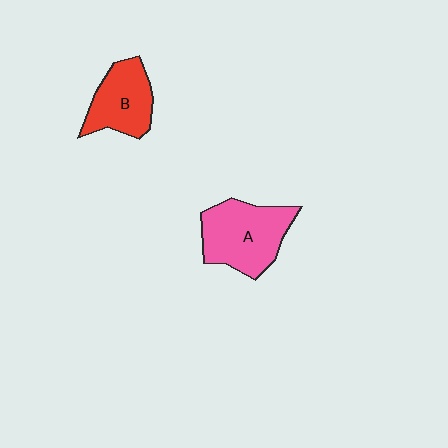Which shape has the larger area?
Shape A (pink).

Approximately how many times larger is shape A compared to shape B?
Approximately 1.3 times.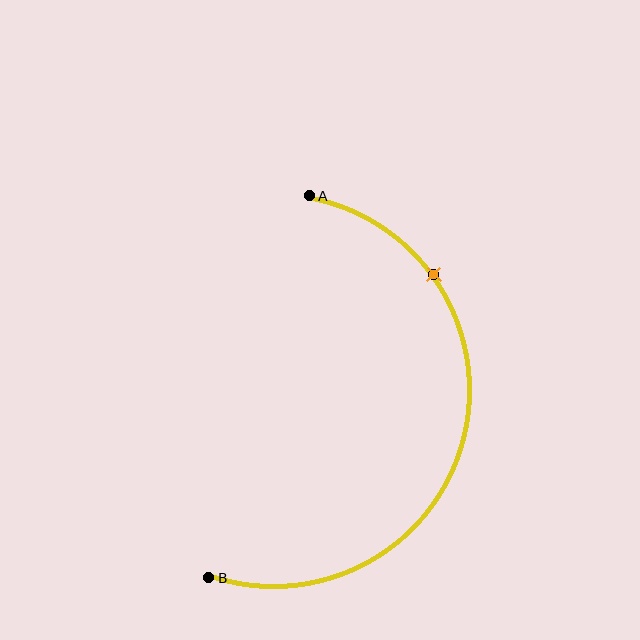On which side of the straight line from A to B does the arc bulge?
The arc bulges to the right of the straight line connecting A and B.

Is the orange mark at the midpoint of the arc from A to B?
No. The orange mark lies on the arc but is closer to endpoint A. The arc midpoint would be at the point on the curve equidistant along the arc from both A and B.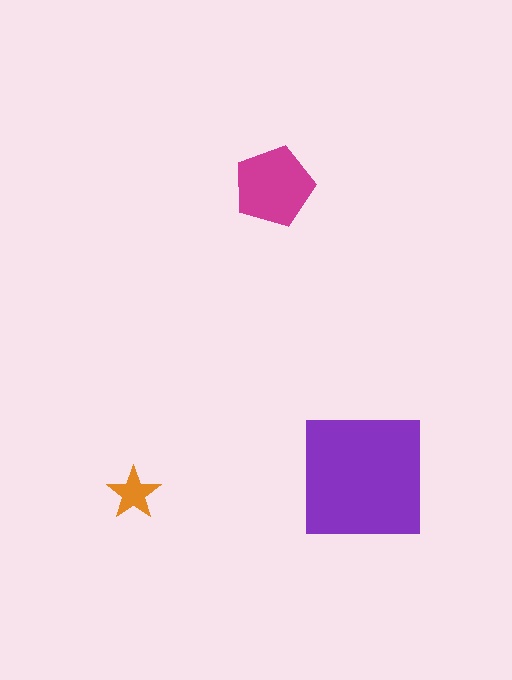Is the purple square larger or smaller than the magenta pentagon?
Larger.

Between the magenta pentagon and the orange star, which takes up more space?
The magenta pentagon.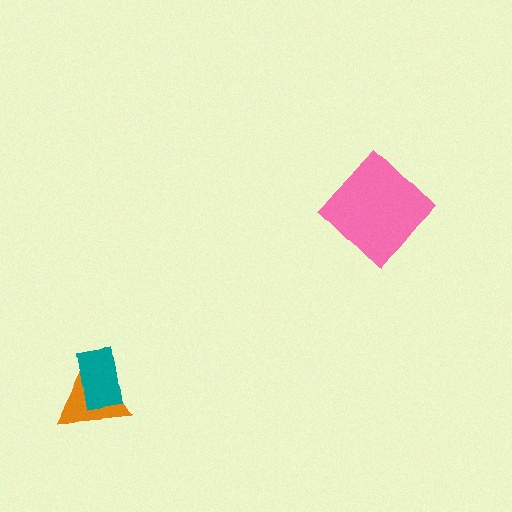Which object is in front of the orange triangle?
The teal rectangle is in front of the orange triangle.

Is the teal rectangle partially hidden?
No, no other shape covers it.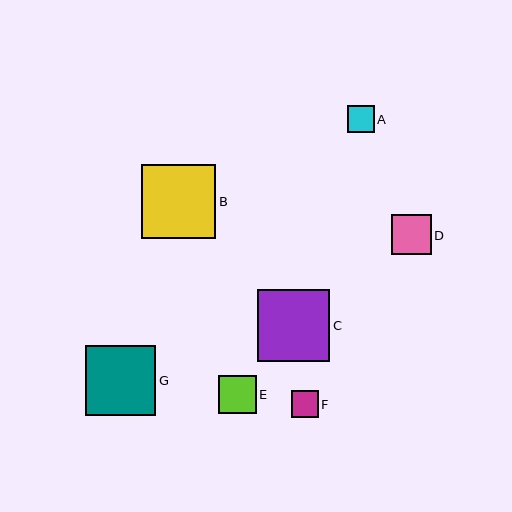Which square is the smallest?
Square F is the smallest with a size of approximately 27 pixels.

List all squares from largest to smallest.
From largest to smallest: B, C, G, D, E, A, F.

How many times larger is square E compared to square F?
Square E is approximately 1.4 times the size of square F.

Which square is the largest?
Square B is the largest with a size of approximately 74 pixels.